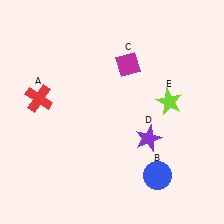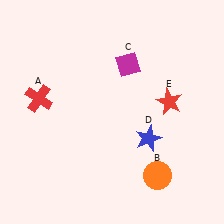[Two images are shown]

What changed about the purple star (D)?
In Image 1, D is purple. In Image 2, it changed to blue.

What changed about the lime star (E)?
In Image 1, E is lime. In Image 2, it changed to red.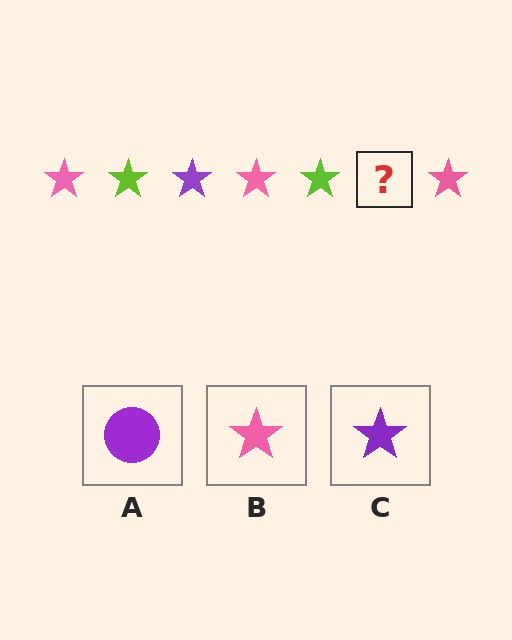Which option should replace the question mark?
Option C.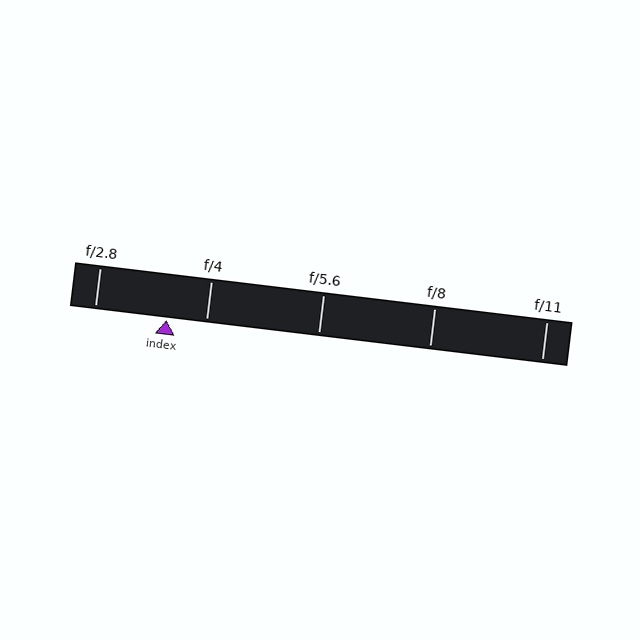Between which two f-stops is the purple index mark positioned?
The index mark is between f/2.8 and f/4.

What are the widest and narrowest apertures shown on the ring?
The widest aperture shown is f/2.8 and the narrowest is f/11.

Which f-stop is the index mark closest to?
The index mark is closest to f/4.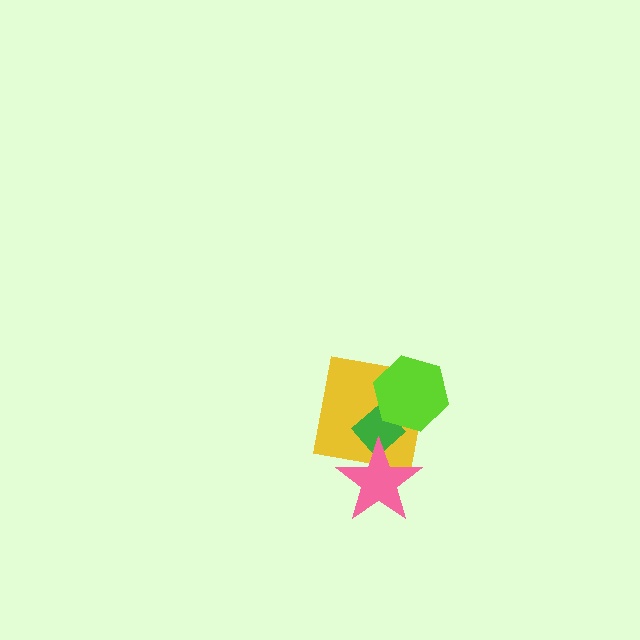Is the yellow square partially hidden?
Yes, it is partially covered by another shape.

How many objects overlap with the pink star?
2 objects overlap with the pink star.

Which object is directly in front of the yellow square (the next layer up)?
The green diamond is directly in front of the yellow square.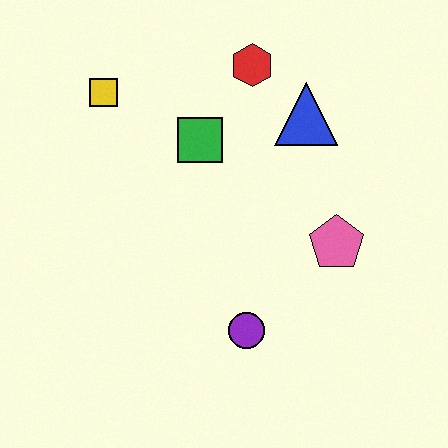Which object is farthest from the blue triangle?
The purple circle is farthest from the blue triangle.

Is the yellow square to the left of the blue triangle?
Yes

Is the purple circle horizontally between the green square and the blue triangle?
Yes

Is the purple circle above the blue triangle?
No